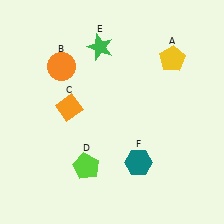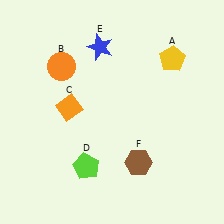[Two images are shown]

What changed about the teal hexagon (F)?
In Image 1, F is teal. In Image 2, it changed to brown.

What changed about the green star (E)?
In Image 1, E is green. In Image 2, it changed to blue.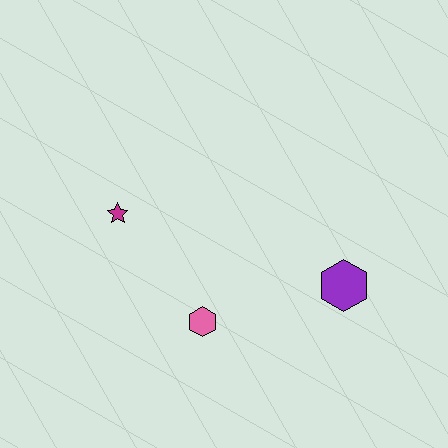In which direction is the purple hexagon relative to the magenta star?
The purple hexagon is to the right of the magenta star.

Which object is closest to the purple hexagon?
The pink hexagon is closest to the purple hexagon.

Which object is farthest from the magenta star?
The purple hexagon is farthest from the magenta star.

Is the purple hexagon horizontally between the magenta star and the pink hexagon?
No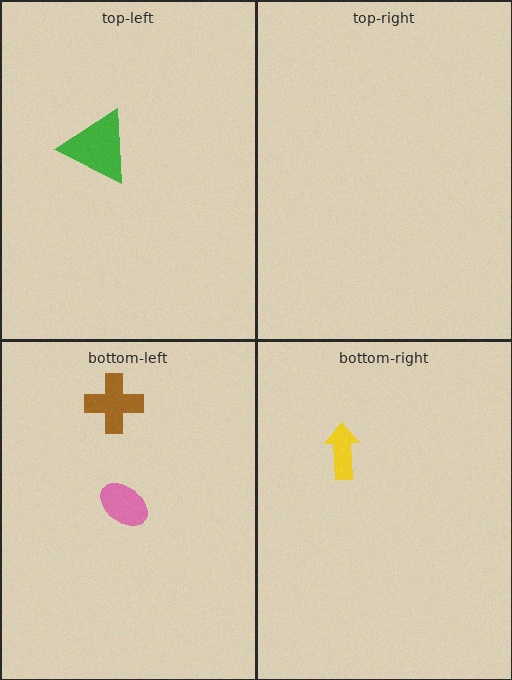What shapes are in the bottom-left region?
The brown cross, the pink ellipse.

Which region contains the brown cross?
The bottom-left region.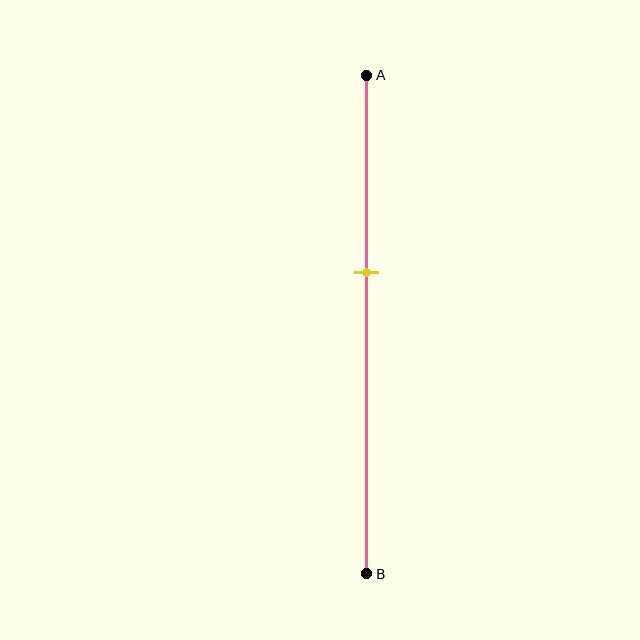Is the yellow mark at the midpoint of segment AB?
No, the mark is at about 40% from A, not at the 50% midpoint.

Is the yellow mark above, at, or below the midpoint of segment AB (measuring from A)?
The yellow mark is above the midpoint of segment AB.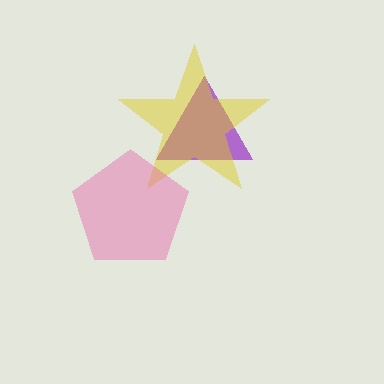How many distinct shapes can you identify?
There are 3 distinct shapes: a purple triangle, a yellow star, a pink pentagon.